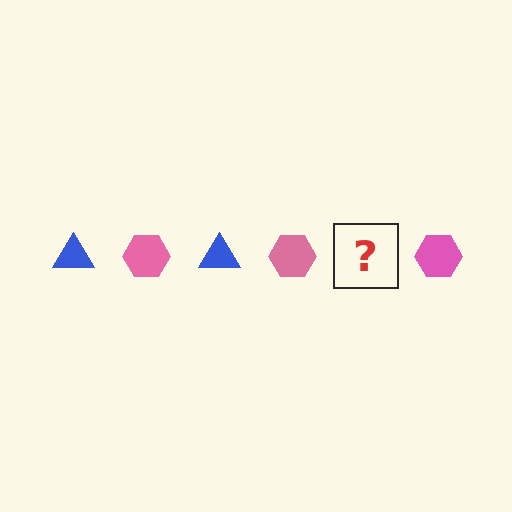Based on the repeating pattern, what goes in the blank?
The blank should be a blue triangle.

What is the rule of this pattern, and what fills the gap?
The rule is that the pattern alternates between blue triangle and pink hexagon. The gap should be filled with a blue triangle.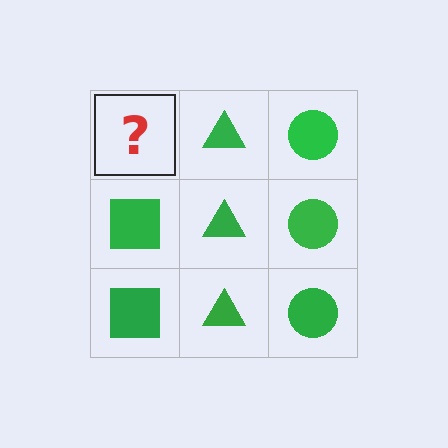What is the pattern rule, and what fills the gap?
The rule is that each column has a consistent shape. The gap should be filled with a green square.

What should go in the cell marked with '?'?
The missing cell should contain a green square.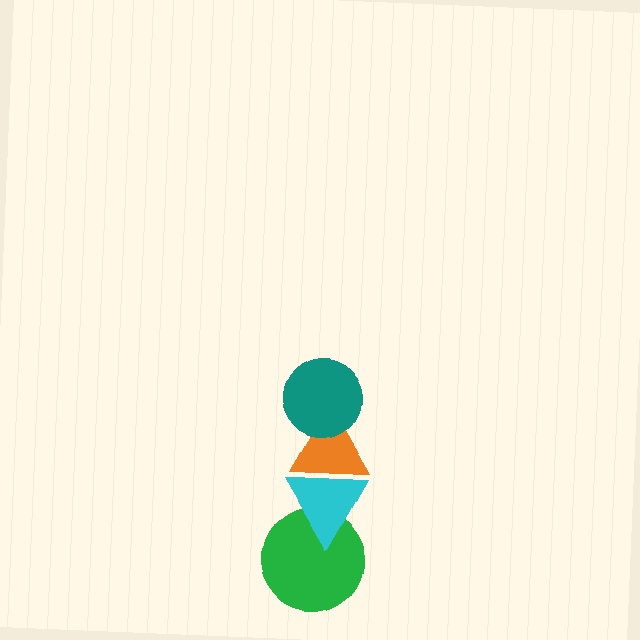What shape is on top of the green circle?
The cyan triangle is on top of the green circle.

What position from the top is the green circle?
The green circle is 4th from the top.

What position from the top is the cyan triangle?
The cyan triangle is 3rd from the top.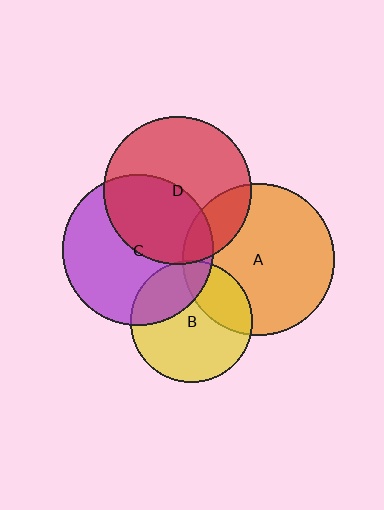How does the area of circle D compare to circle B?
Approximately 1.5 times.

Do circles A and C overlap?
Yes.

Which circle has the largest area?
Circle C (purple).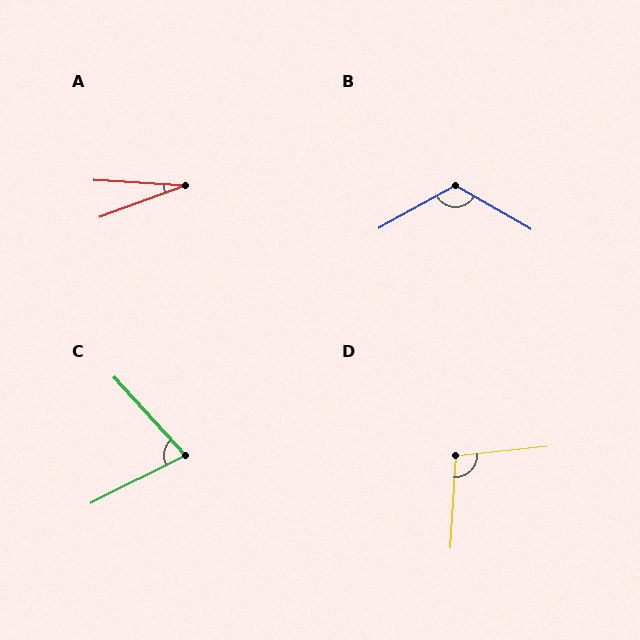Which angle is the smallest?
A, at approximately 24 degrees.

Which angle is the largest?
B, at approximately 121 degrees.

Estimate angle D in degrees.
Approximately 100 degrees.